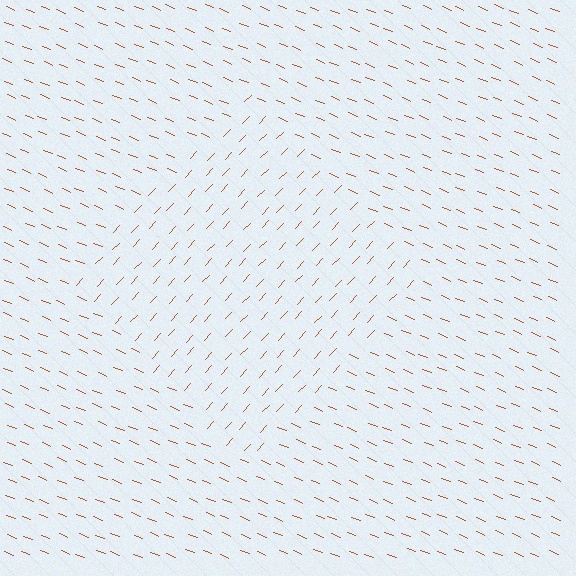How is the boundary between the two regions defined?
The boundary is defined purely by a change in line orientation (approximately 69 degrees difference). All lines are the same color and thickness.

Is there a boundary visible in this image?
Yes, there is a texture boundary formed by a change in line orientation.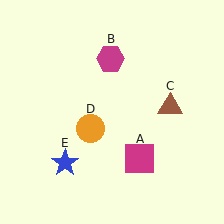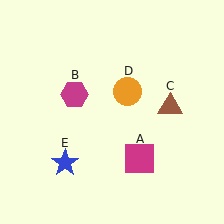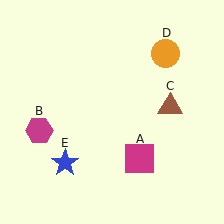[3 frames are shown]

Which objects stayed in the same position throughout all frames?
Magenta square (object A) and brown triangle (object C) and blue star (object E) remained stationary.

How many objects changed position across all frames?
2 objects changed position: magenta hexagon (object B), orange circle (object D).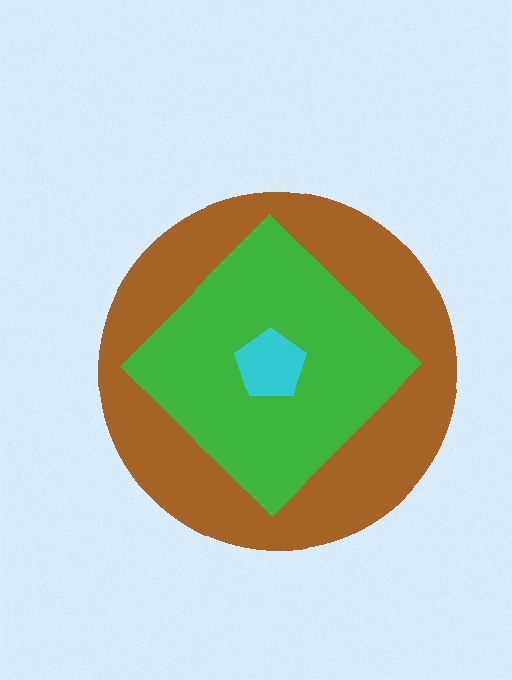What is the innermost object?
The cyan pentagon.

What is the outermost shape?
The brown circle.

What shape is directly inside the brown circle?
The green diamond.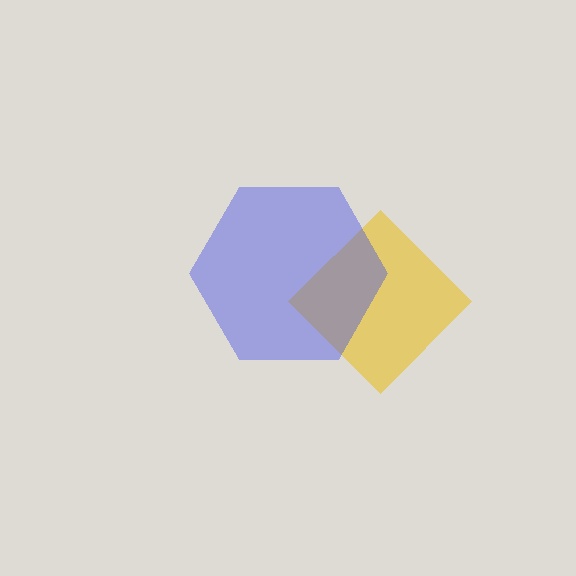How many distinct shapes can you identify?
There are 2 distinct shapes: a yellow diamond, a blue hexagon.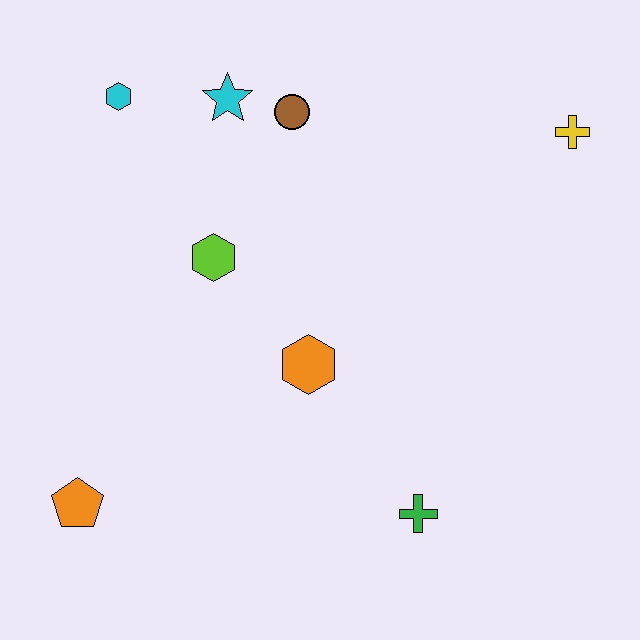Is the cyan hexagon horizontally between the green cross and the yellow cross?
No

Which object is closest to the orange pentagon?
The orange hexagon is closest to the orange pentagon.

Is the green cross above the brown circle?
No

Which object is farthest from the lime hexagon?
The yellow cross is farthest from the lime hexagon.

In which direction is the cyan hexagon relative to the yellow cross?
The cyan hexagon is to the left of the yellow cross.